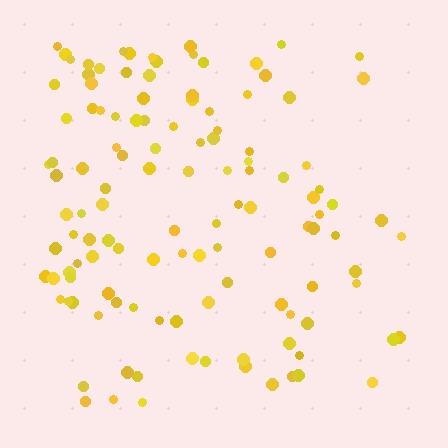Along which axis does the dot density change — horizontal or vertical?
Horizontal.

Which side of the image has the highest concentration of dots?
The left.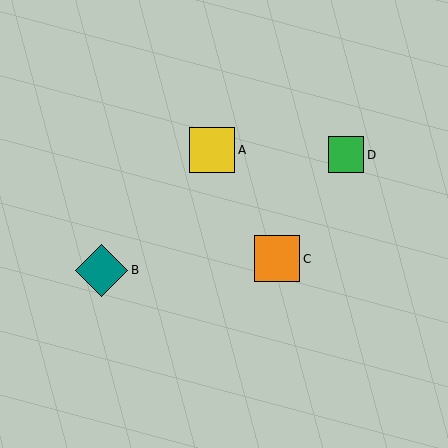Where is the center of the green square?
The center of the green square is at (346, 155).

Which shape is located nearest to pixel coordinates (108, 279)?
The teal diamond (labeled B) at (102, 270) is nearest to that location.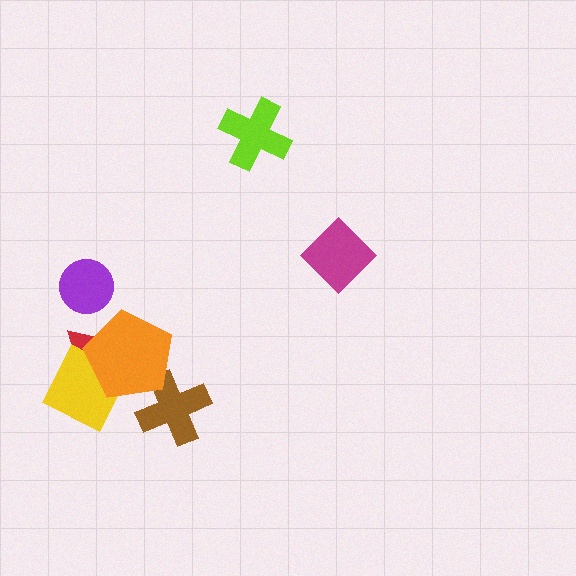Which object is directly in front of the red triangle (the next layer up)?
The yellow diamond is directly in front of the red triangle.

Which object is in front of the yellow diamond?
The orange pentagon is in front of the yellow diamond.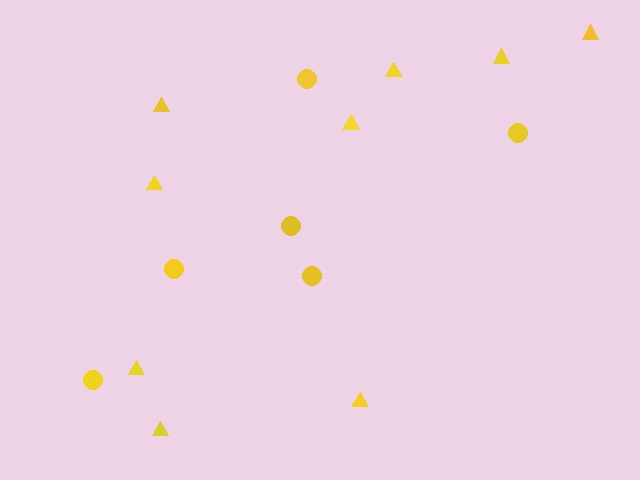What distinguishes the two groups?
There are 2 groups: one group of triangles (9) and one group of circles (6).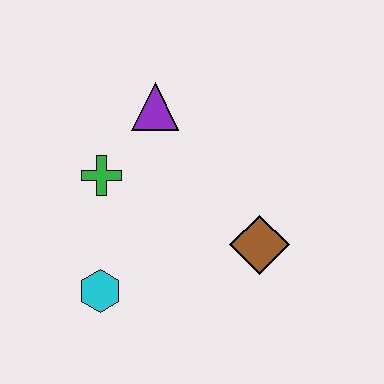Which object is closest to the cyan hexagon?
The green cross is closest to the cyan hexagon.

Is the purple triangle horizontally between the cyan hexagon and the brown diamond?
Yes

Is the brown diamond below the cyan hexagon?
No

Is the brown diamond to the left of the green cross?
No